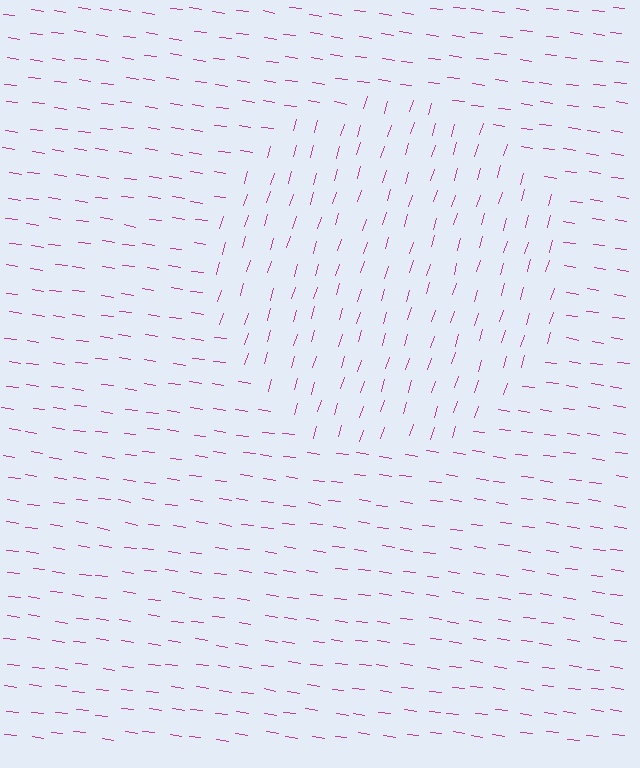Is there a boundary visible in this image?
Yes, there is a texture boundary formed by a change in line orientation.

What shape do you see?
I see a circle.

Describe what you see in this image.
The image is filled with small magenta line segments. A circle region in the image has lines oriented differently from the surrounding lines, creating a visible texture boundary.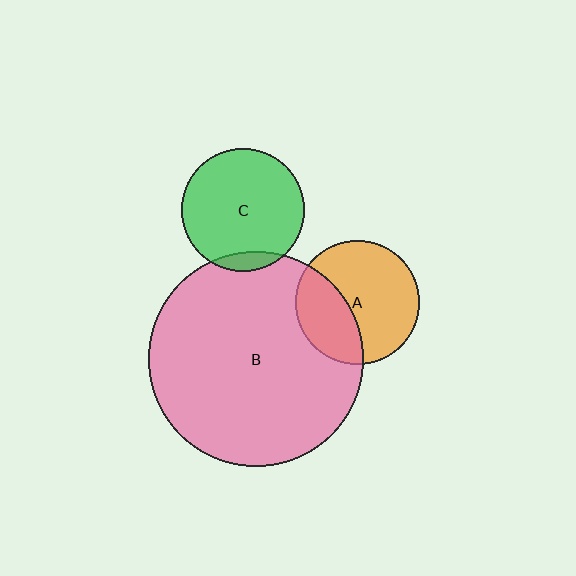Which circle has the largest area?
Circle B (pink).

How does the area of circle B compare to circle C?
Approximately 3.0 times.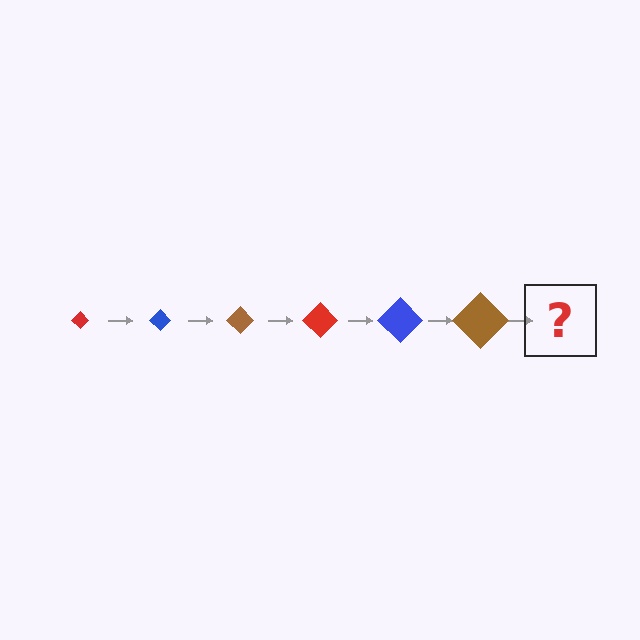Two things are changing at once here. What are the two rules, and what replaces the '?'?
The two rules are that the diamond grows larger each step and the color cycles through red, blue, and brown. The '?' should be a red diamond, larger than the previous one.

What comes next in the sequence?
The next element should be a red diamond, larger than the previous one.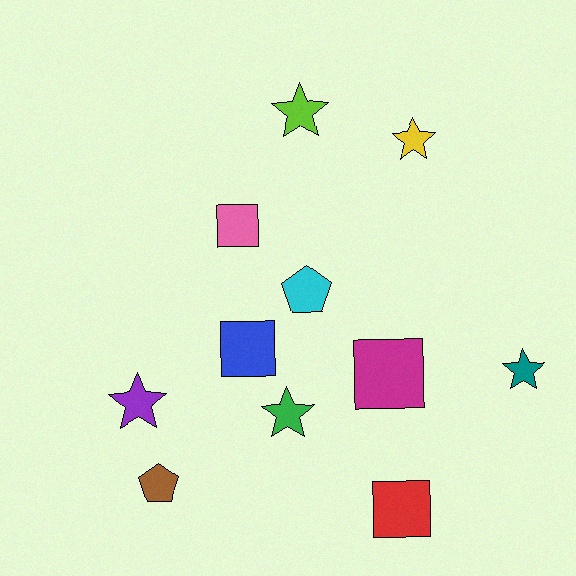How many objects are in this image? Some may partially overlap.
There are 11 objects.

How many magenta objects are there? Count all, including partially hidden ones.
There is 1 magenta object.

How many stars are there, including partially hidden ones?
There are 5 stars.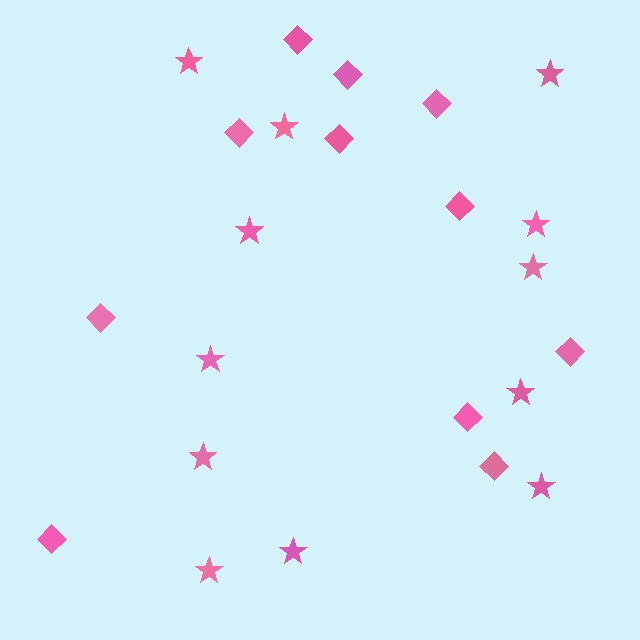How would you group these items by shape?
There are 2 groups: one group of diamonds (11) and one group of stars (12).